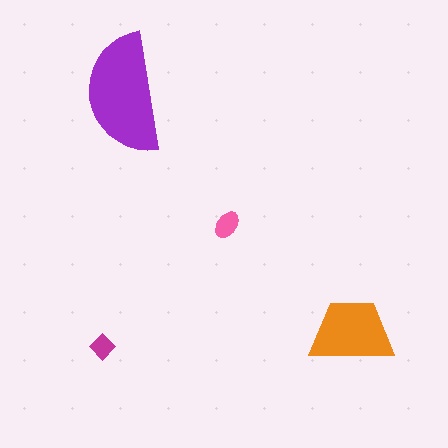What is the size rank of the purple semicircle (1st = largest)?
1st.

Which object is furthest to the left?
The magenta diamond is leftmost.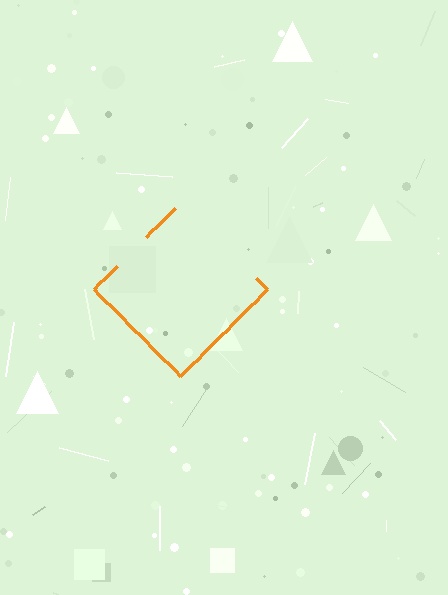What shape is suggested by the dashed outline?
The dashed outline suggests a diamond.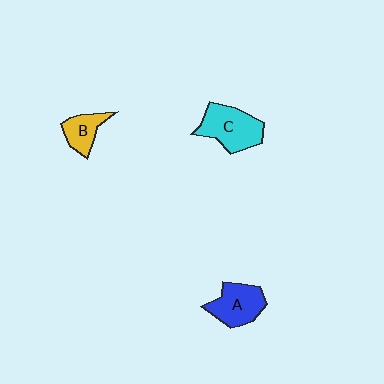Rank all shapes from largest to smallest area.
From largest to smallest: C (cyan), A (blue), B (yellow).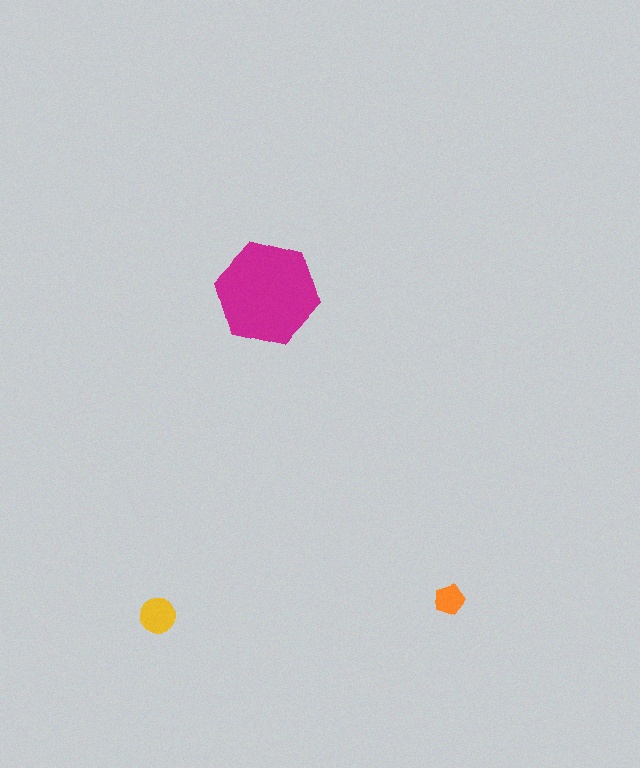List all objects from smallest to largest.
The orange pentagon, the yellow circle, the magenta hexagon.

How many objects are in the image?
There are 3 objects in the image.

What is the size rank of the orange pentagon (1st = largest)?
3rd.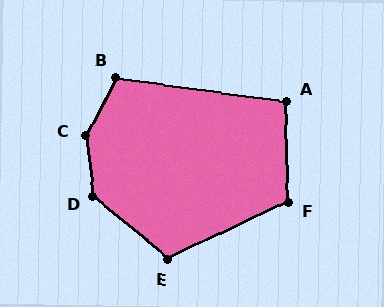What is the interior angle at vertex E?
Approximately 115 degrees (obtuse).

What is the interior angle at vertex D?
Approximately 137 degrees (obtuse).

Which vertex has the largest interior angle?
C, at approximately 146 degrees.